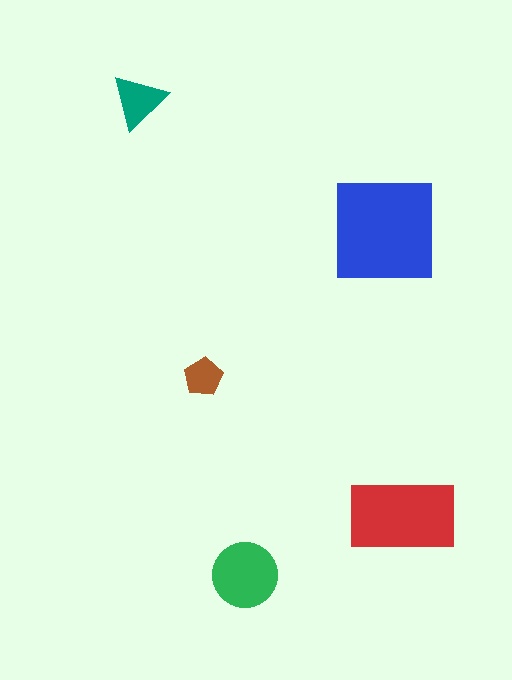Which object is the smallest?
The brown pentagon.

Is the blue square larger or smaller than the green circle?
Larger.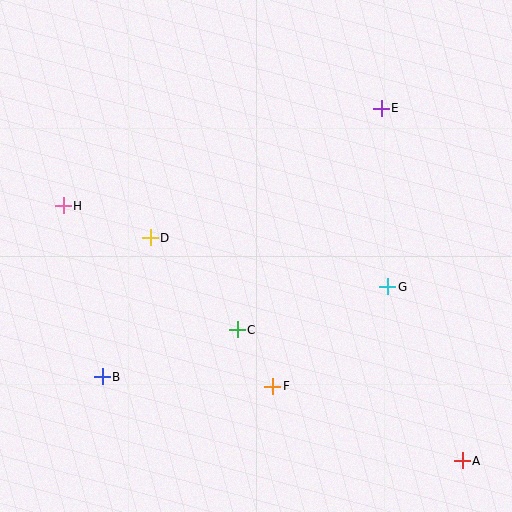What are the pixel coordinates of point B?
Point B is at (102, 377).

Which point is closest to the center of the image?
Point C at (237, 330) is closest to the center.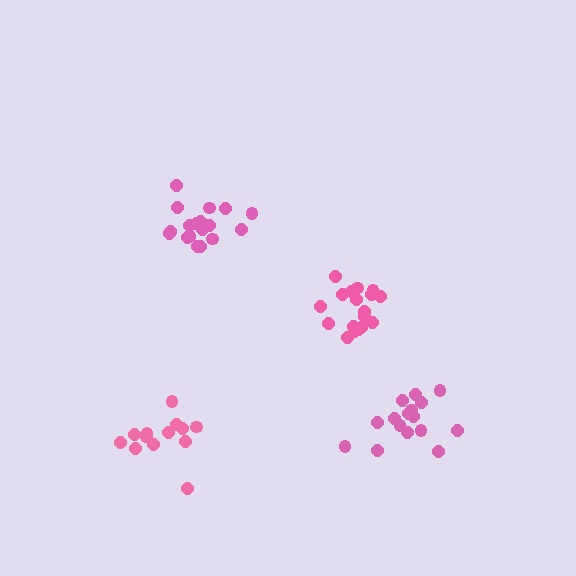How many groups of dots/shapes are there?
There are 4 groups.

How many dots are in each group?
Group 1: 19 dots, Group 2: 16 dots, Group 3: 13 dots, Group 4: 18 dots (66 total).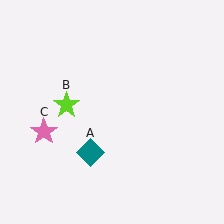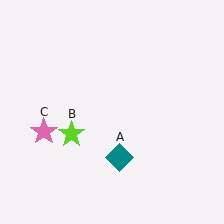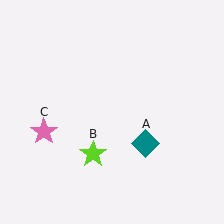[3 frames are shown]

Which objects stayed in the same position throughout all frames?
Pink star (object C) remained stationary.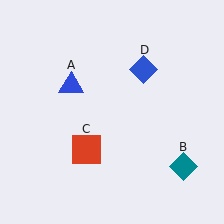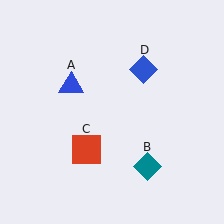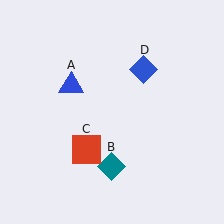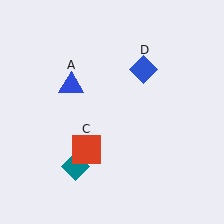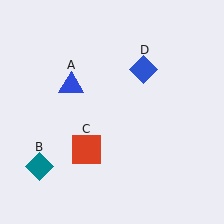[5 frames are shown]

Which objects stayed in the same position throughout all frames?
Blue triangle (object A) and red square (object C) and blue diamond (object D) remained stationary.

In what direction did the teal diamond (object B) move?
The teal diamond (object B) moved left.